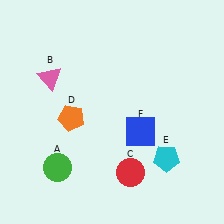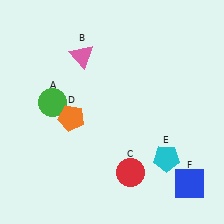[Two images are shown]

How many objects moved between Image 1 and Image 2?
3 objects moved between the two images.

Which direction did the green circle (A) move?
The green circle (A) moved up.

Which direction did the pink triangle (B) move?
The pink triangle (B) moved right.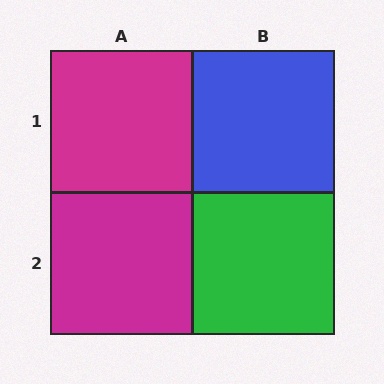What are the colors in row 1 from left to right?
Magenta, blue.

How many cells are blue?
1 cell is blue.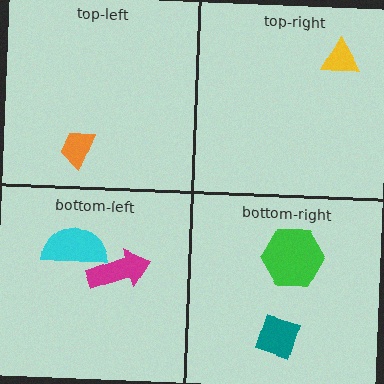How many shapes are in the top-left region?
1.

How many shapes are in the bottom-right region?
2.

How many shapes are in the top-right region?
1.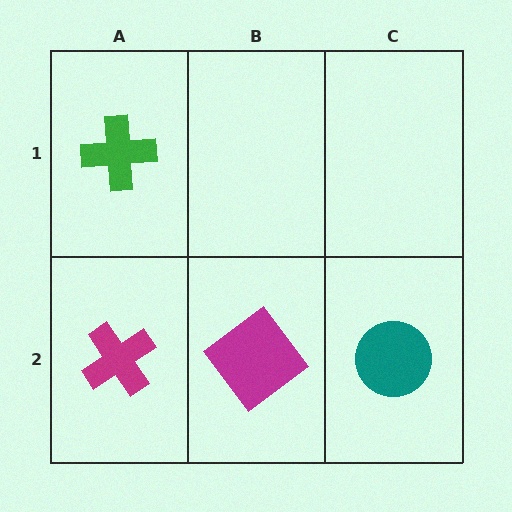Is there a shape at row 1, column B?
No, that cell is empty.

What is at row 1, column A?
A green cross.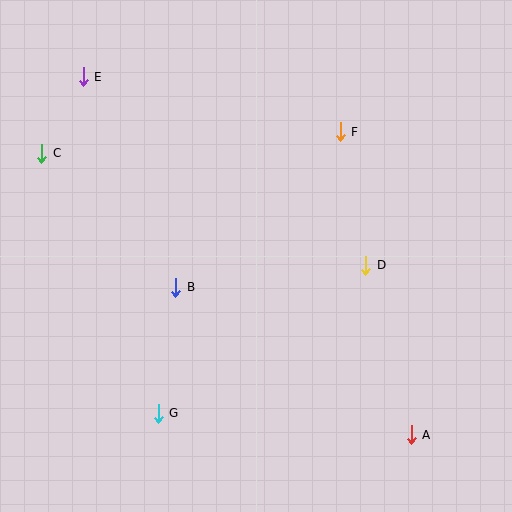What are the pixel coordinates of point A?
Point A is at (411, 435).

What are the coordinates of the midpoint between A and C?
The midpoint between A and C is at (226, 294).